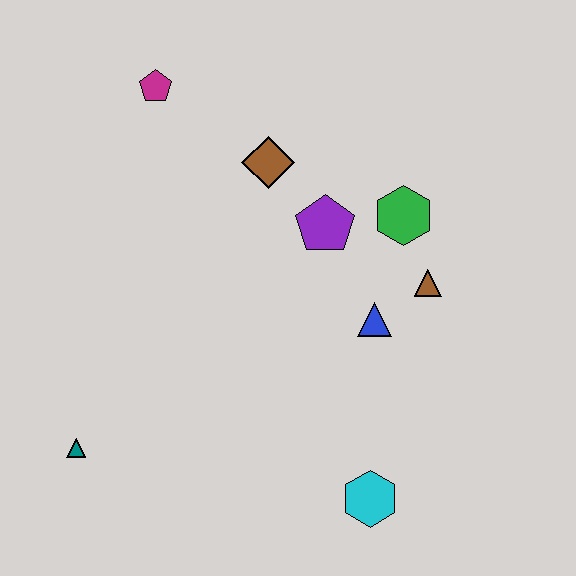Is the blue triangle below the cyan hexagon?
No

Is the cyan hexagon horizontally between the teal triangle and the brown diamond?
No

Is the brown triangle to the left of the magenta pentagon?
No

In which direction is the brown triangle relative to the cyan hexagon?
The brown triangle is above the cyan hexagon.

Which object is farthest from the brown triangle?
The teal triangle is farthest from the brown triangle.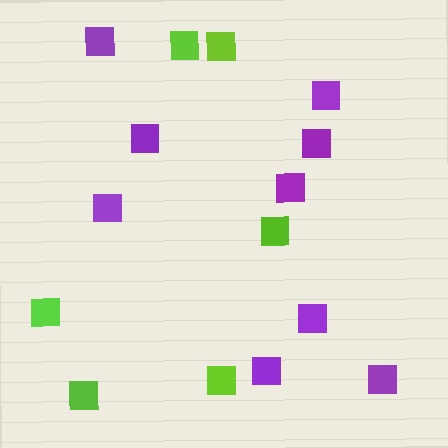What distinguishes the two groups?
There are 2 groups: one group of purple squares (9) and one group of lime squares (6).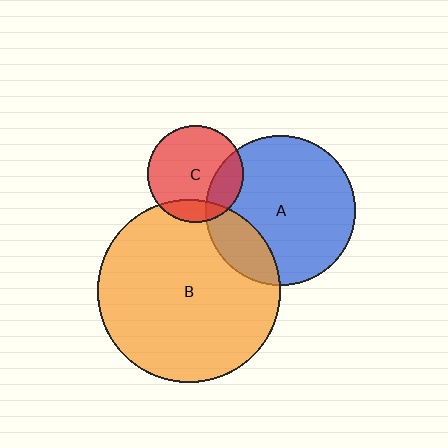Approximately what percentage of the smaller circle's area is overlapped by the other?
Approximately 25%.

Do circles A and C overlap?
Yes.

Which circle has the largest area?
Circle B (orange).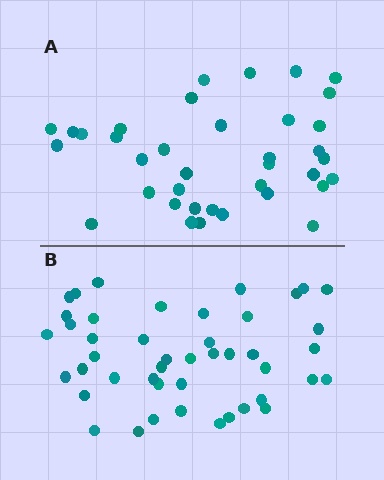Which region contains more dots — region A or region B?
Region B (the bottom region) has more dots.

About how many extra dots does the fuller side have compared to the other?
Region B has roughly 8 or so more dots than region A.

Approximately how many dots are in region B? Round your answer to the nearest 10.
About 40 dots. (The exact count is 45, which rounds to 40.)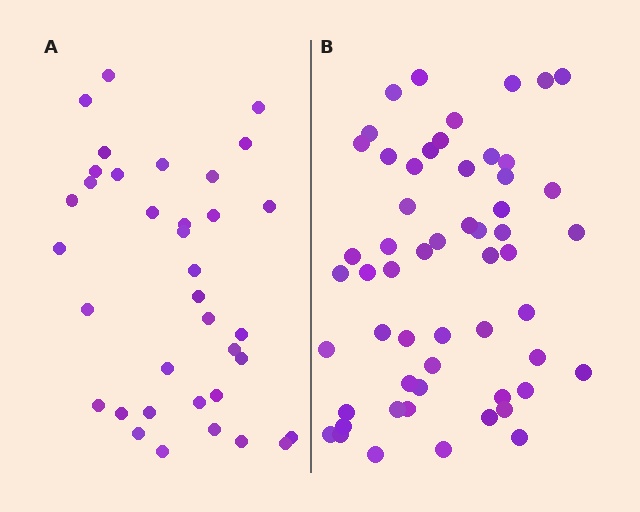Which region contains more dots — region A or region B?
Region B (the right region) has more dots.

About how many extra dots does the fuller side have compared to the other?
Region B has approximately 20 more dots than region A.